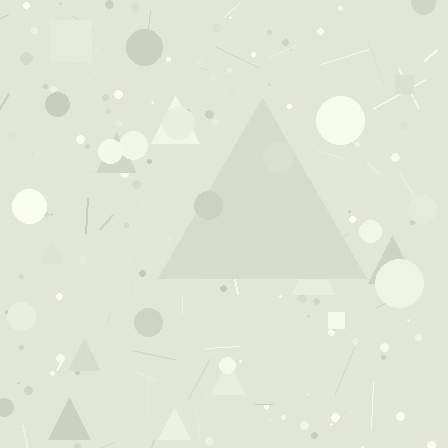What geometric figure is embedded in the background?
A triangle is embedded in the background.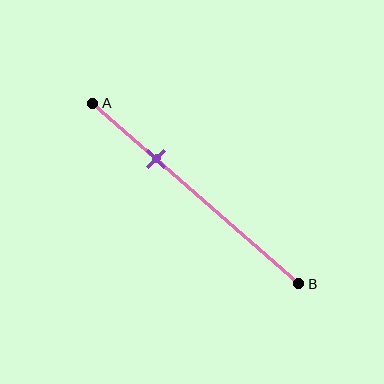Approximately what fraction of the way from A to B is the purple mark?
The purple mark is approximately 30% of the way from A to B.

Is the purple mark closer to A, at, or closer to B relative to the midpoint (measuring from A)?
The purple mark is closer to point A than the midpoint of segment AB.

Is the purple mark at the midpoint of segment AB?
No, the mark is at about 30% from A, not at the 50% midpoint.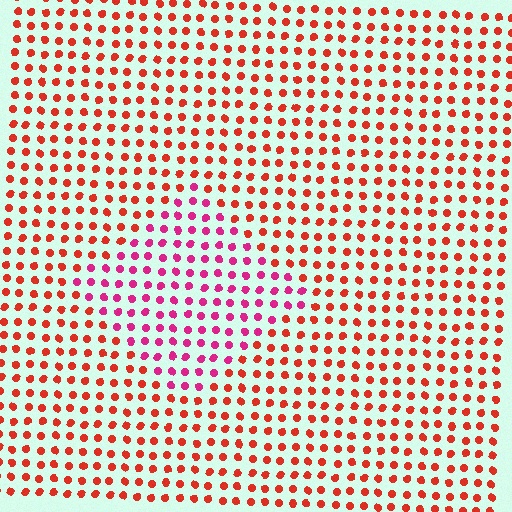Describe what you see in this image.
The image is filled with small red elements in a uniform arrangement. A diamond-shaped region is visible where the elements are tinted to a slightly different hue, forming a subtle color boundary.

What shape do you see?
I see a diamond.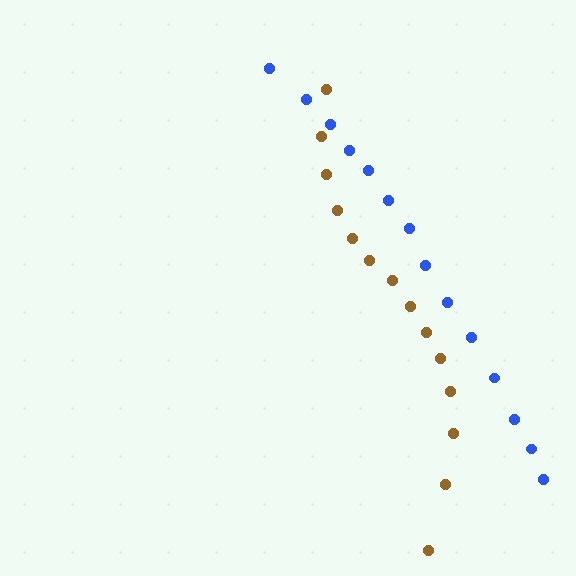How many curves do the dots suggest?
There are 2 distinct paths.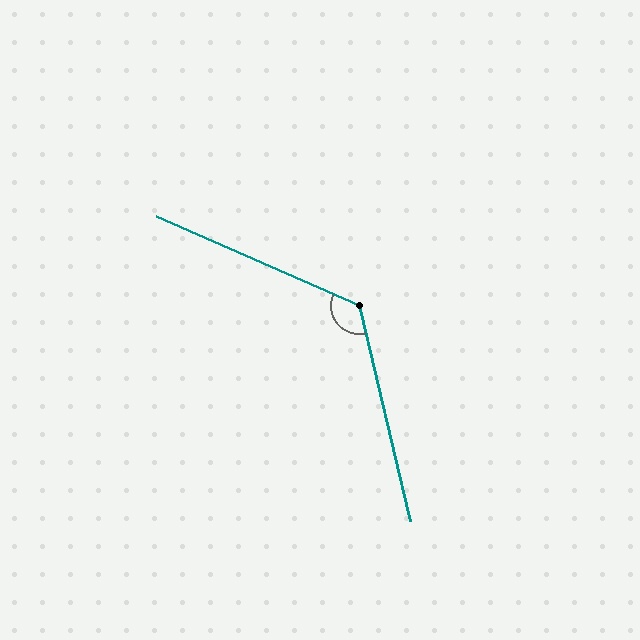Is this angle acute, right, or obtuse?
It is obtuse.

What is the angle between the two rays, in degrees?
Approximately 127 degrees.